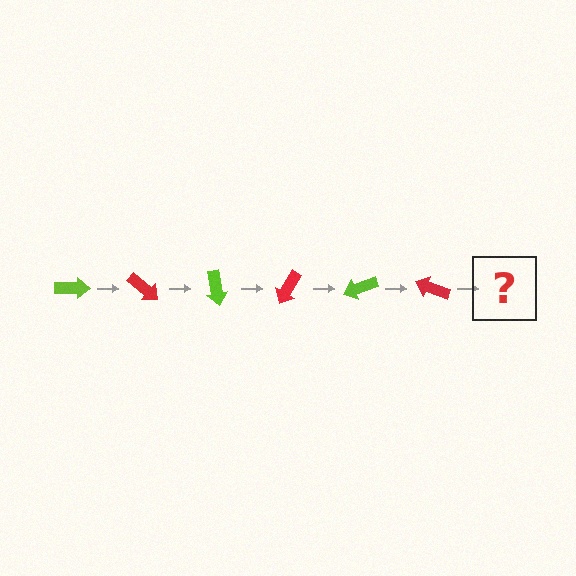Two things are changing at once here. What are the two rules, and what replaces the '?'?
The two rules are that it rotates 40 degrees each step and the color cycles through lime and red. The '?' should be a lime arrow, rotated 240 degrees from the start.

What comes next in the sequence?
The next element should be a lime arrow, rotated 240 degrees from the start.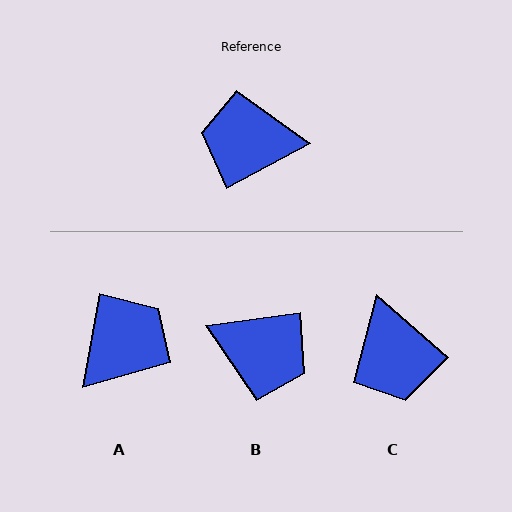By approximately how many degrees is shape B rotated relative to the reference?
Approximately 160 degrees counter-clockwise.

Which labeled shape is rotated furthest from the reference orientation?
B, about 160 degrees away.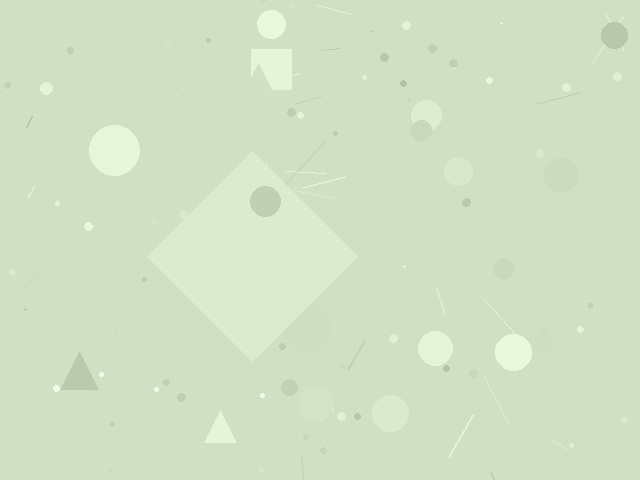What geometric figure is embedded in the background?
A diamond is embedded in the background.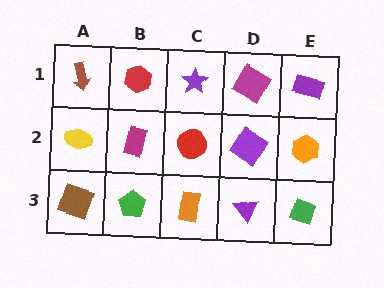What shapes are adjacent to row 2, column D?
A magenta square (row 1, column D), a purple triangle (row 3, column D), a red circle (row 2, column C), an orange hexagon (row 2, column E).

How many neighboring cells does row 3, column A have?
2.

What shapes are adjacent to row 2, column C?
A purple star (row 1, column C), an orange rectangle (row 3, column C), a magenta rectangle (row 2, column B), a purple diamond (row 2, column D).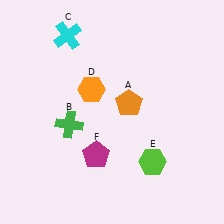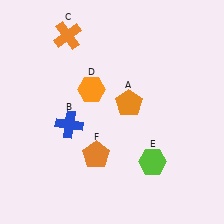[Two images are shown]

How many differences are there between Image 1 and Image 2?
There are 3 differences between the two images.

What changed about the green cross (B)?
In Image 1, B is green. In Image 2, it changed to blue.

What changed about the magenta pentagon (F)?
In Image 1, F is magenta. In Image 2, it changed to orange.